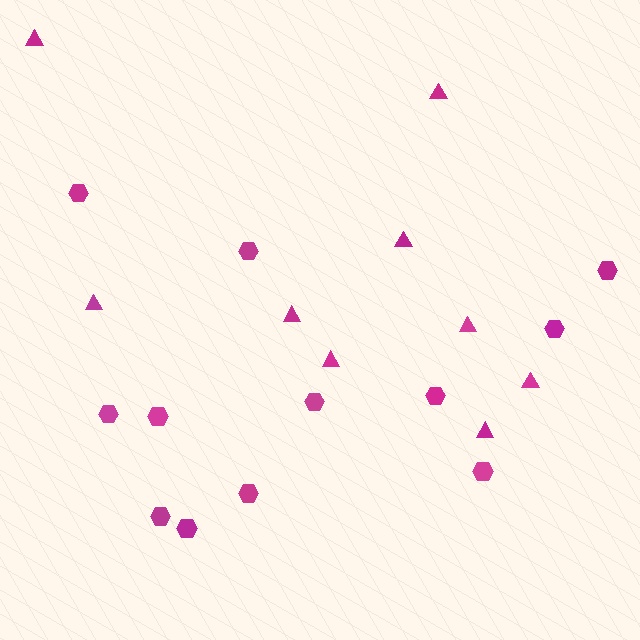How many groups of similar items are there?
There are 2 groups: one group of triangles (9) and one group of hexagons (12).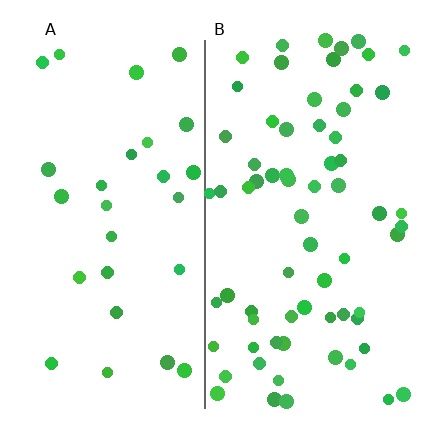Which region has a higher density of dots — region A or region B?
B (the right).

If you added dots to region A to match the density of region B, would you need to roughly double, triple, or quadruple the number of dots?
Approximately double.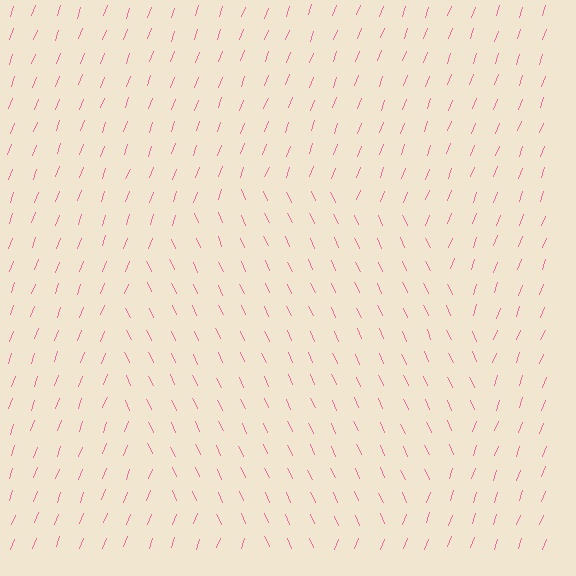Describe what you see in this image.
The image is filled with small pink line segments. A circle region in the image has lines oriented differently from the surrounding lines, creating a visible texture boundary.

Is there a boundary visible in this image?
Yes, there is a texture boundary formed by a change in line orientation.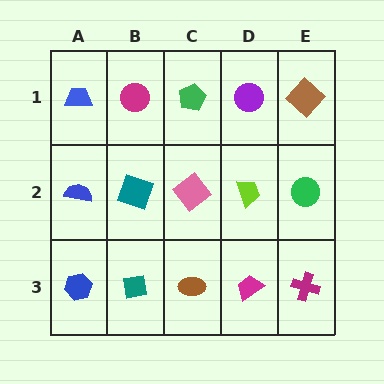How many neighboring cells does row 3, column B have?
3.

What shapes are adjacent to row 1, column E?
A green circle (row 2, column E), a purple circle (row 1, column D).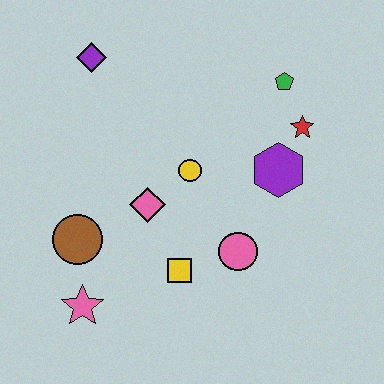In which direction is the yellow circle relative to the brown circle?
The yellow circle is to the right of the brown circle.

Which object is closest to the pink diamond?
The yellow circle is closest to the pink diamond.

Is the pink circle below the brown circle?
Yes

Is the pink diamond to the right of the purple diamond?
Yes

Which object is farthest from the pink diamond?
The green pentagon is farthest from the pink diamond.